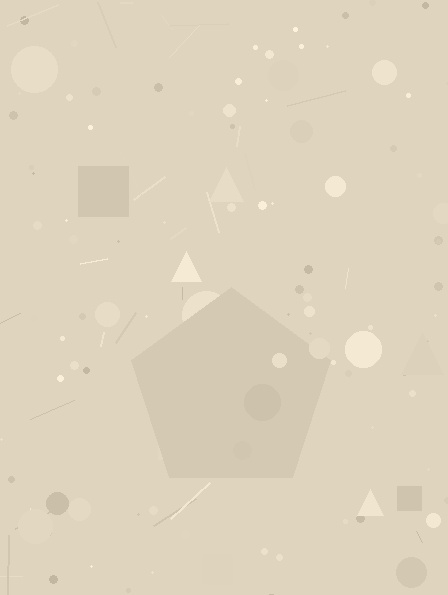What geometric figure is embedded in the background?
A pentagon is embedded in the background.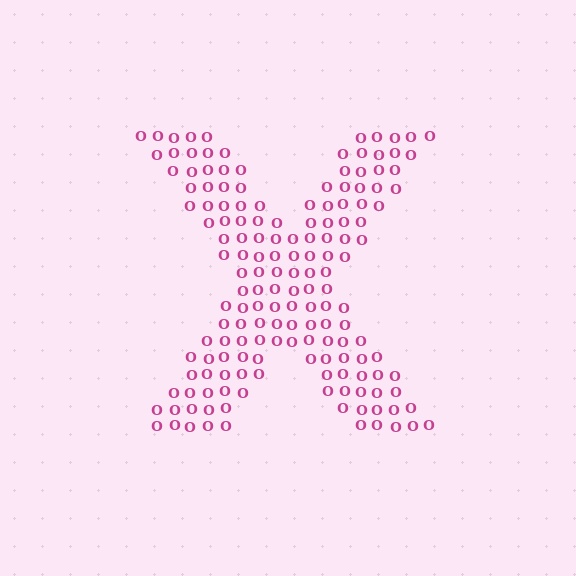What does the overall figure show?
The overall figure shows the letter X.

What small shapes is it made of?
It is made of small letter O's.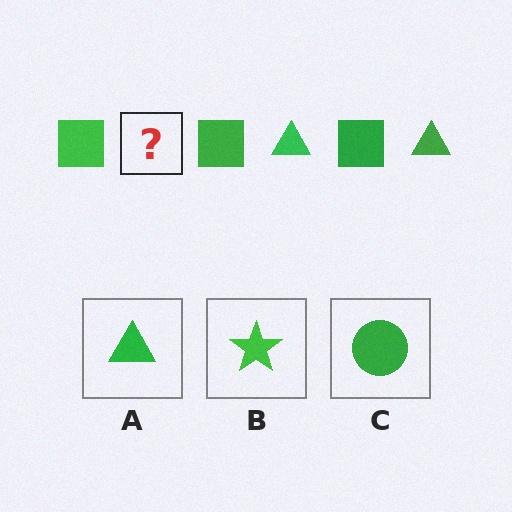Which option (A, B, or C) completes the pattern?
A.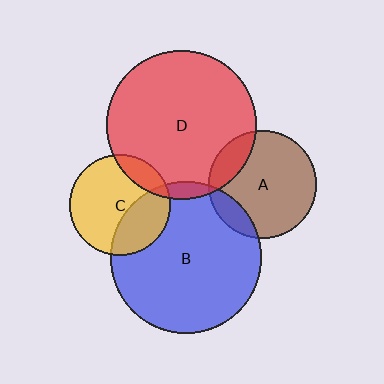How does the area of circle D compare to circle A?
Approximately 1.9 times.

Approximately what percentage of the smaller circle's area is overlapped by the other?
Approximately 15%.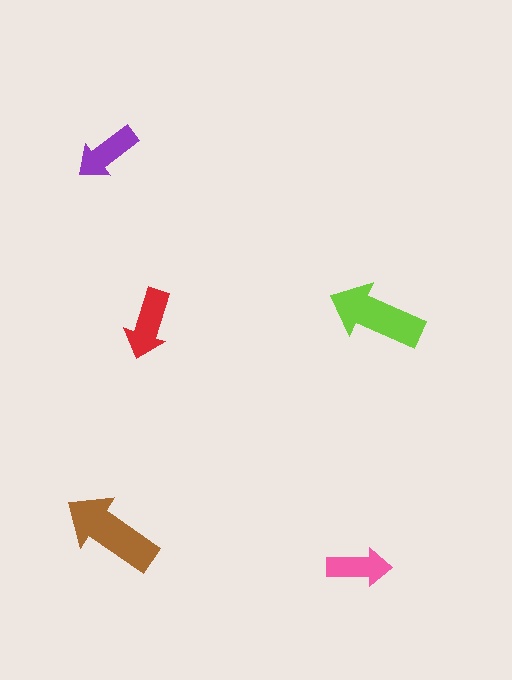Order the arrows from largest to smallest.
the brown one, the lime one, the red one, the purple one, the pink one.